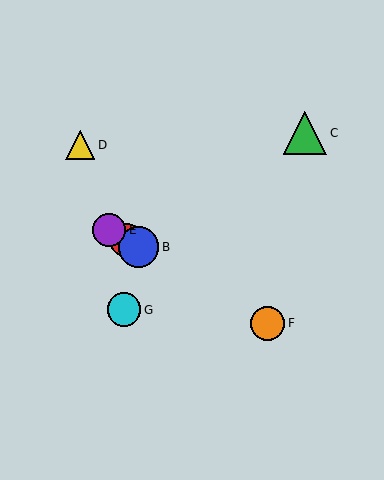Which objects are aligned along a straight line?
Objects A, B, E, F are aligned along a straight line.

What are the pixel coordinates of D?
Object D is at (80, 145).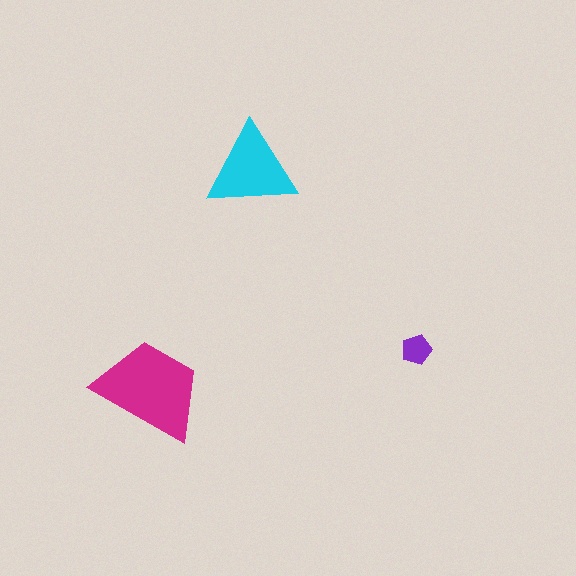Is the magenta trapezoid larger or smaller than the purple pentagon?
Larger.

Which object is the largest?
The magenta trapezoid.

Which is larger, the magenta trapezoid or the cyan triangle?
The magenta trapezoid.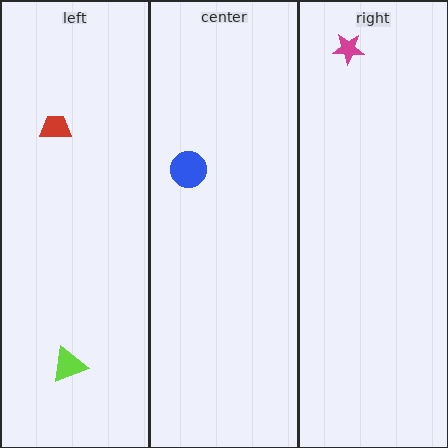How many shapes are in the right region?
1.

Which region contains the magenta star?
The right region.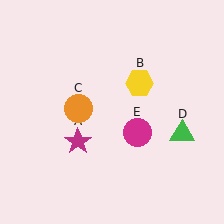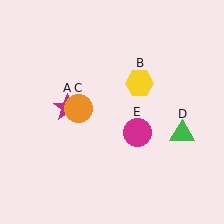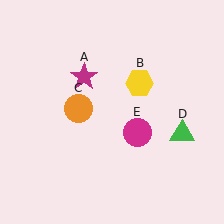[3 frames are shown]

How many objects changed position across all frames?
1 object changed position: magenta star (object A).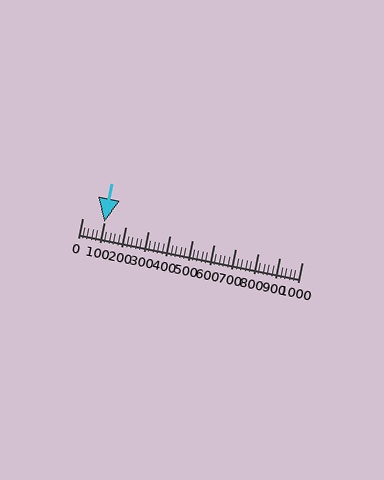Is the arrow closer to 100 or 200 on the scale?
The arrow is closer to 100.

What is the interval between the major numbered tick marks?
The major tick marks are spaced 100 units apart.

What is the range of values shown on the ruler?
The ruler shows values from 0 to 1000.